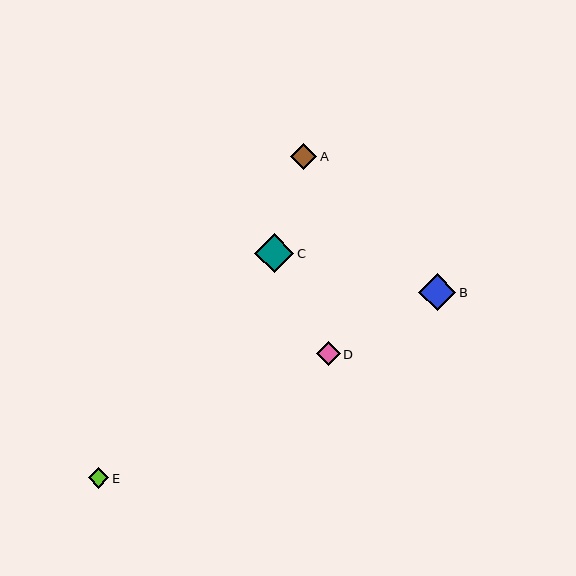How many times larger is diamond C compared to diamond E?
Diamond C is approximately 1.9 times the size of diamond E.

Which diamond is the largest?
Diamond C is the largest with a size of approximately 39 pixels.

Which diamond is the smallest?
Diamond E is the smallest with a size of approximately 21 pixels.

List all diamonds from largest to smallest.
From largest to smallest: C, B, A, D, E.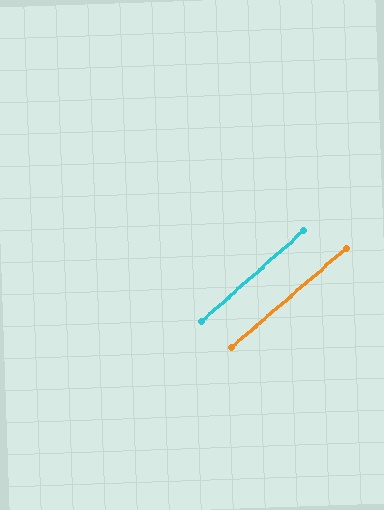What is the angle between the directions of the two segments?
Approximately 0 degrees.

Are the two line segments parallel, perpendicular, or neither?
Parallel — their directions differ by only 0.4°.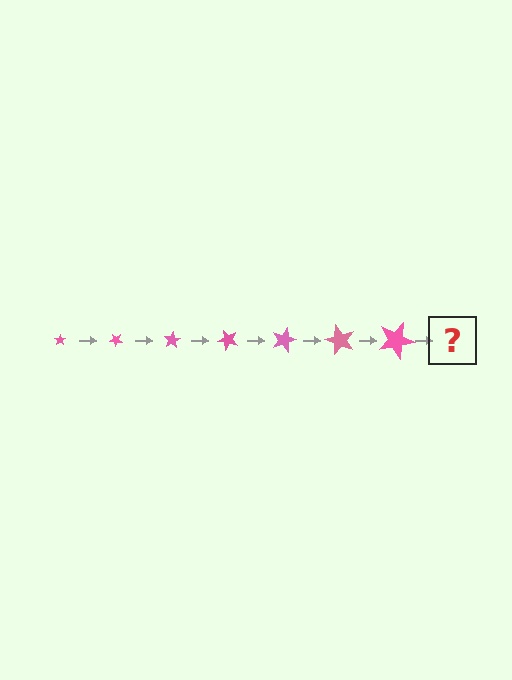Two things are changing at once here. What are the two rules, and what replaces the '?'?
The two rules are that the star grows larger each step and it rotates 40 degrees each step. The '?' should be a star, larger than the previous one and rotated 280 degrees from the start.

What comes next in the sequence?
The next element should be a star, larger than the previous one and rotated 280 degrees from the start.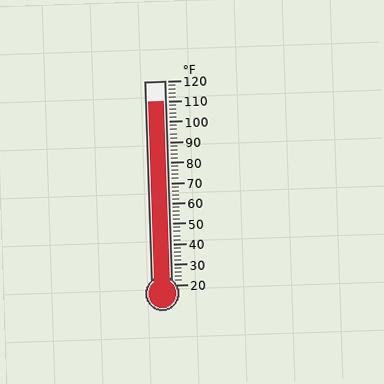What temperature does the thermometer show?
The thermometer shows approximately 110°F.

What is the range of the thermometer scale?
The thermometer scale ranges from 20°F to 120°F.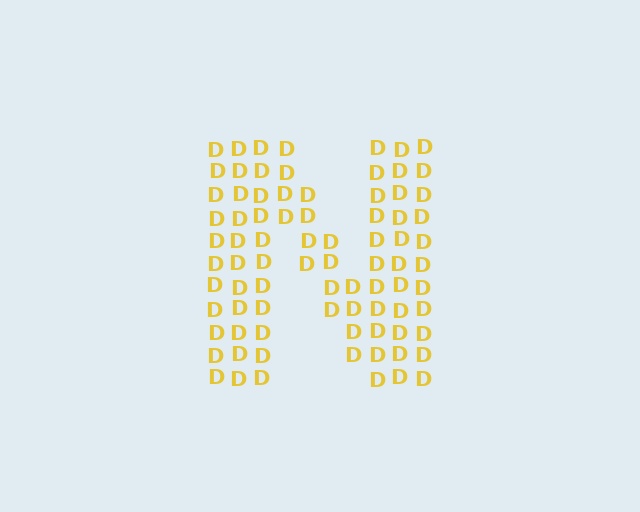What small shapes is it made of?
It is made of small letter D's.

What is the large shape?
The large shape is the letter N.